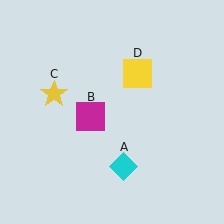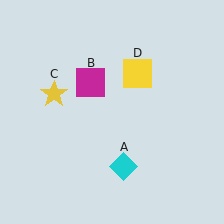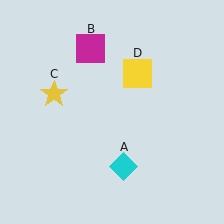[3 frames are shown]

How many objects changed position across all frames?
1 object changed position: magenta square (object B).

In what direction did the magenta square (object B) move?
The magenta square (object B) moved up.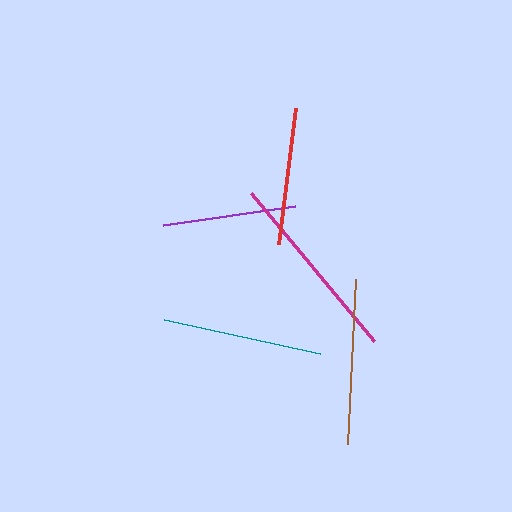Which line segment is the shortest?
The purple line is the shortest at approximately 133 pixels.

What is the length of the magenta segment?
The magenta segment is approximately 192 pixels long.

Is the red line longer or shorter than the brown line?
The brown line is longer than the red line.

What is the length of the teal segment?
The teal segment is approximately 159 pixels long.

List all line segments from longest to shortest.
From longest to shortest: magenta, brown, teal, red, purple.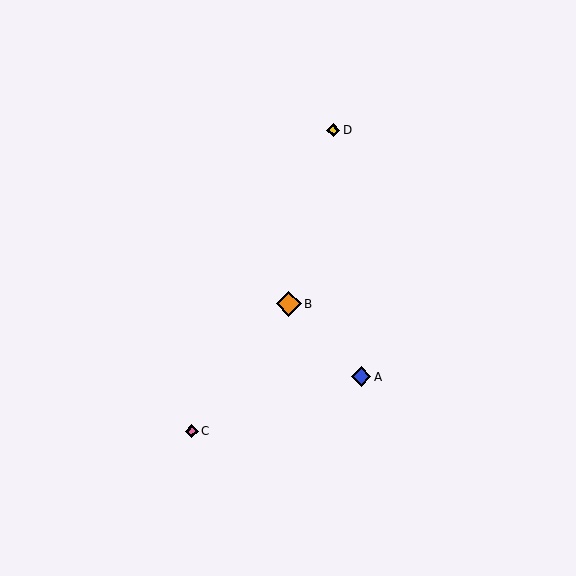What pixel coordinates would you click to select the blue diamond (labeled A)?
Click at (361, 377) to select the blue diamond A.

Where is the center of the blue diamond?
The center of the blue diamond is at (361, 377).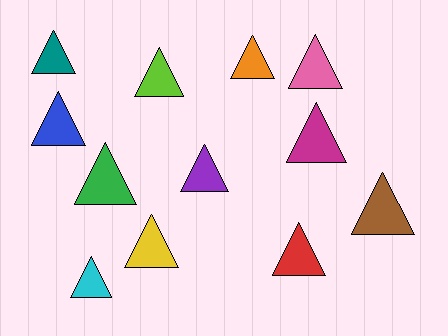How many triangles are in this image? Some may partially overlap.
There are 12 triangles.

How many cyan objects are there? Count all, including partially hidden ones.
There is 1 cyan object.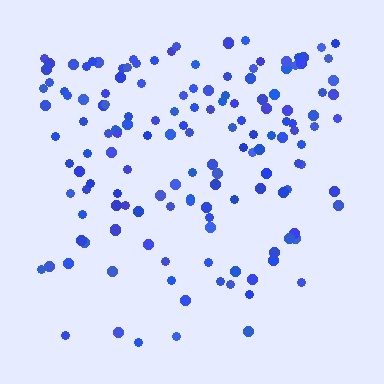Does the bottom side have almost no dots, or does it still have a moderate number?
Still a moderate number, just noticeably fewer than the top.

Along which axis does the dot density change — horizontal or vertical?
Vertical.